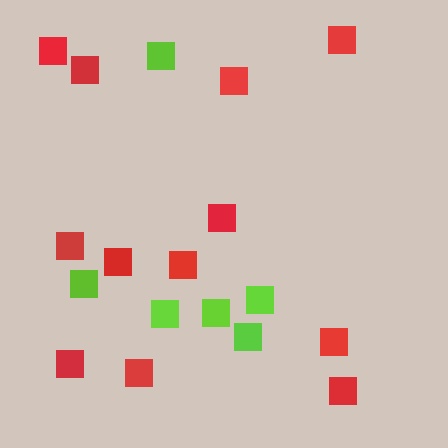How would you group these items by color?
There are 2 groups: one group of red squares (12) and one group of lime squares (6).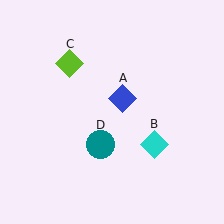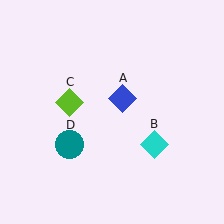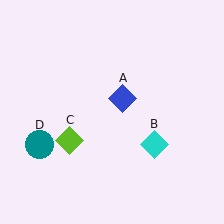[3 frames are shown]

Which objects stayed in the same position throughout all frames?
Blue diamond (object A) and cyan diamond (object B) remained stationary.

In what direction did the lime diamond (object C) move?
The lime diamond (object C) moved down.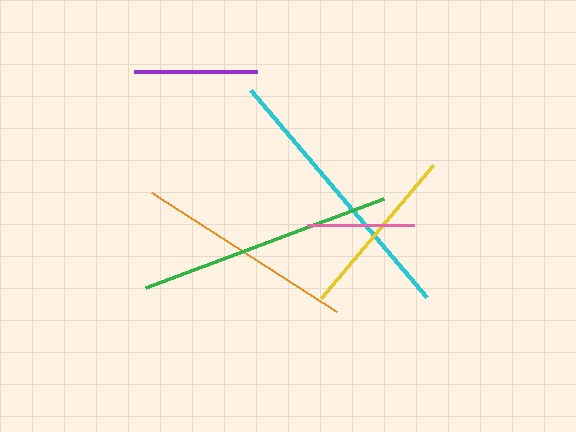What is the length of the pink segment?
The pink segment is approximately 108 pixels long.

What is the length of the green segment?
The green segment is approximately 254 pixels long.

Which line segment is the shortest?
The pink line is the shortest at approximately 108 pixels.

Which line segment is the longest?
The cyan line is the longest at approximately 272 pixels.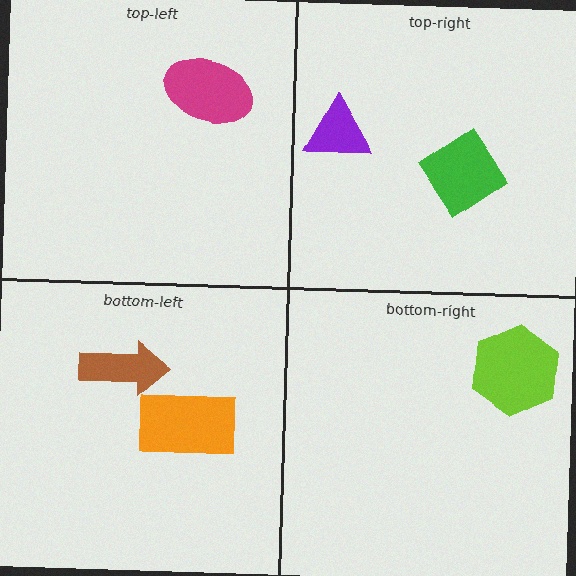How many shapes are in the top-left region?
1.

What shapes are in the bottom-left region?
The brown arrow, the orange rectangle.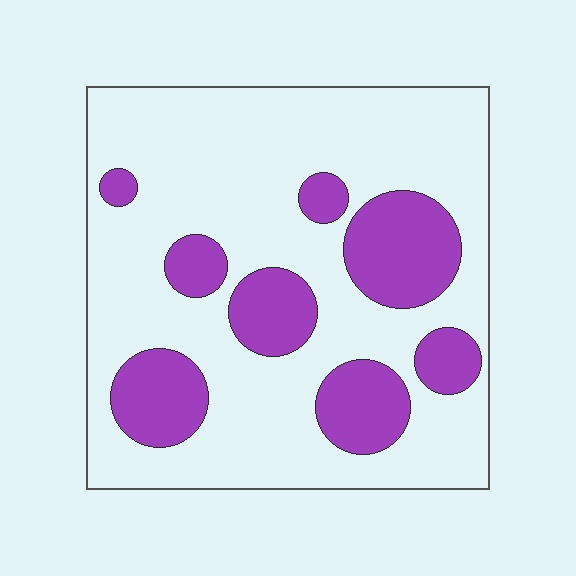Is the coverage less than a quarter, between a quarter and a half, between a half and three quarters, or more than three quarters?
Between a quarter and a half.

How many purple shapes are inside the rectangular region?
8.